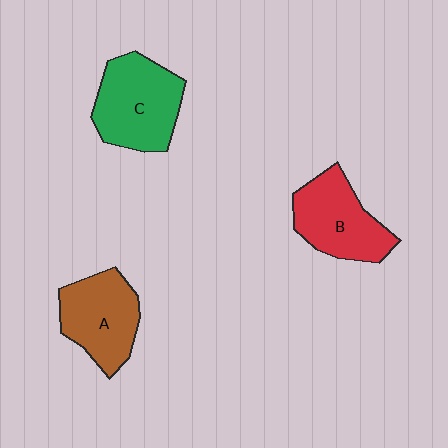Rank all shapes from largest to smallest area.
From largest to smallest: C (green), B (red), A (brown).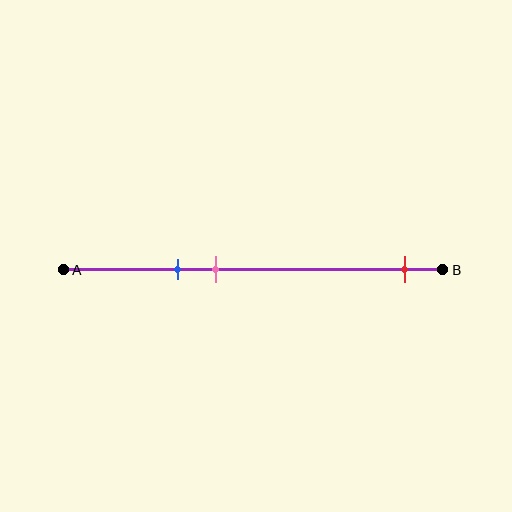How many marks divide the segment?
There are 3 marks dividing the segment.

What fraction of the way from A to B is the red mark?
The red mark is approximately 90% (0.9) of the way from A to B.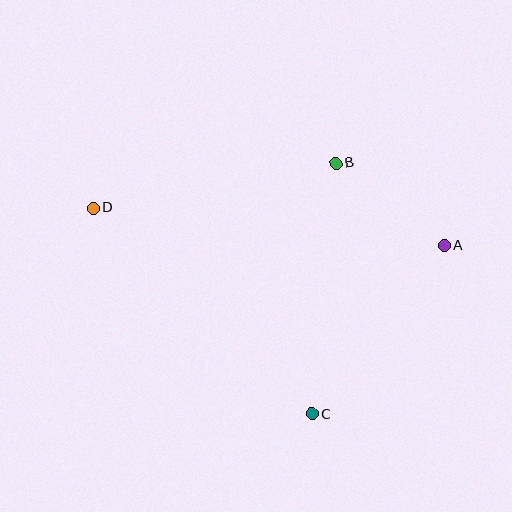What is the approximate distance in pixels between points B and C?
The distance between B and C is approximately 252 pixels.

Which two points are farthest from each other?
Points A and D are farthest from each other.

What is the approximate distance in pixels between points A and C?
The distance between A and C is approximately 214 pixels.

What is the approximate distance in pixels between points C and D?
The distance between C and D is approximately 301 pixels.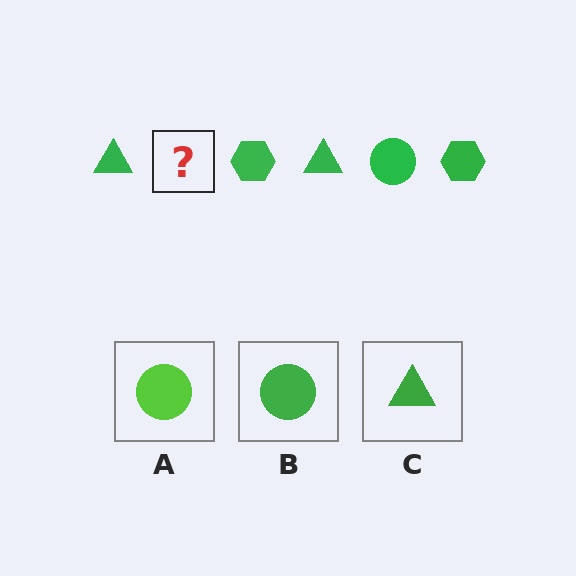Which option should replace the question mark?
Option B.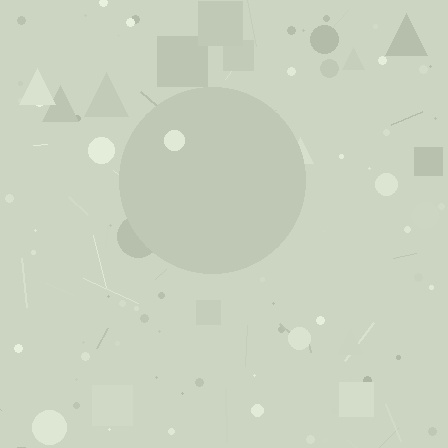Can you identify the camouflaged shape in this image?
The camouflaged shape is a circle.